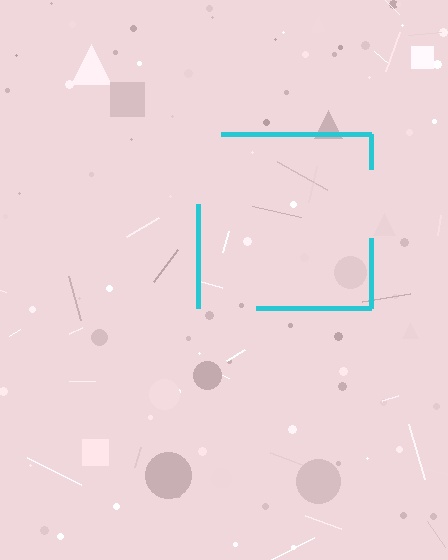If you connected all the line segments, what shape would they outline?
They would outline a square.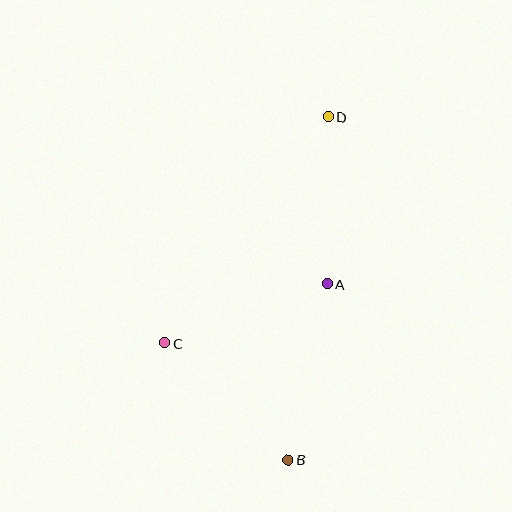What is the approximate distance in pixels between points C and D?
The distance between C and D is approximately 279 pixels.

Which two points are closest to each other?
Points A and D are closest to each other.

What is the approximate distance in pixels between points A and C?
The distance between A and C is approximately 173 pixels.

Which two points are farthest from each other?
Points B and D are farthest from each other.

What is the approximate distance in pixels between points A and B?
The distance between A and B is approximately 180 pixels.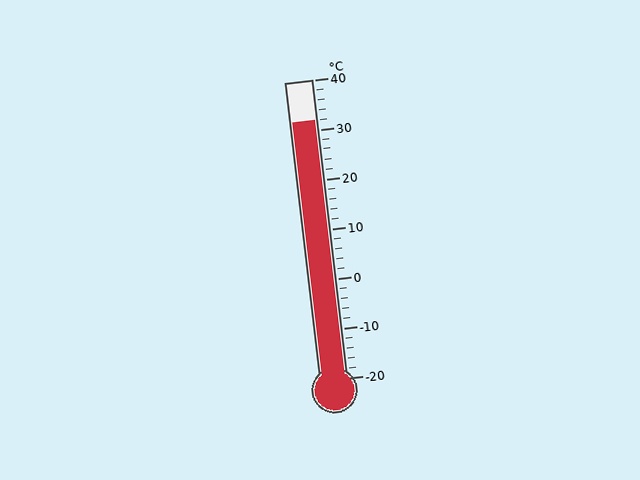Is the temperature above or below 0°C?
The temperature is above 0°C.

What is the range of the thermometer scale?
The thermometer scale ranges from -20°C to 40°C.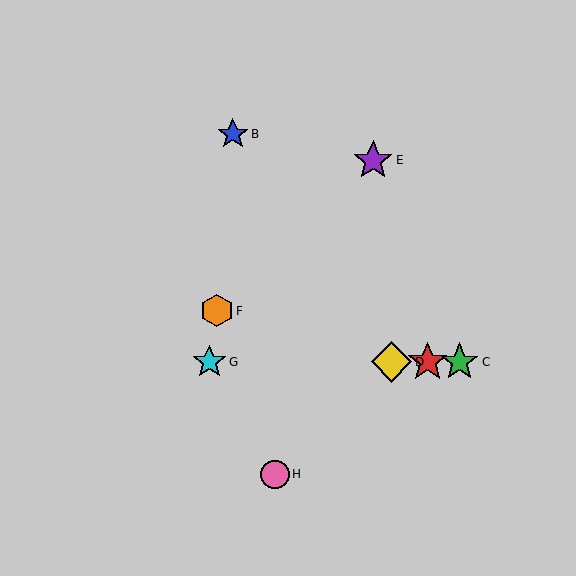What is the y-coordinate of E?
Object E is at y≈160.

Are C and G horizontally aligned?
Yes, both are at y≈362.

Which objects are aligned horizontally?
Objects A, C, D, G are aligned horizontally.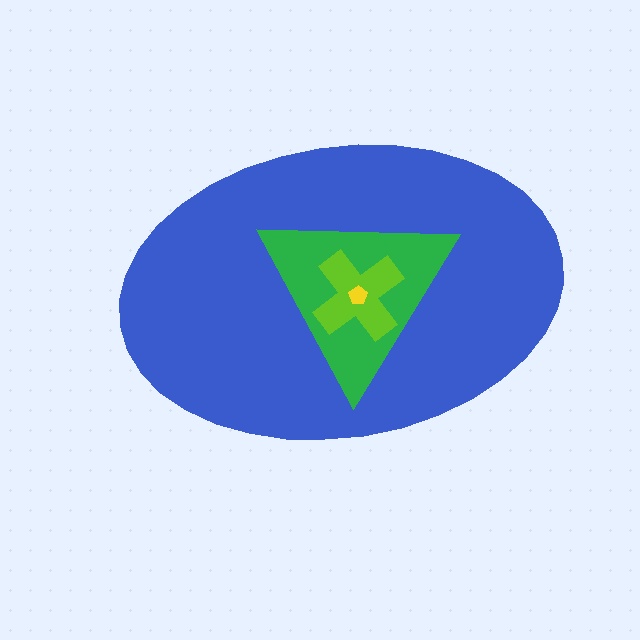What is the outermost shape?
The blue ellipse.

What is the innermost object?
The yellow pentagon.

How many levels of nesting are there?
4.